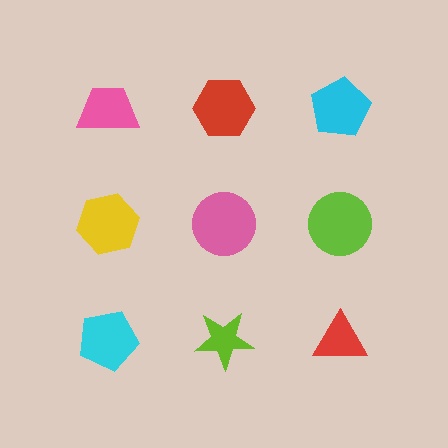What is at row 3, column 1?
A cyan pentagon.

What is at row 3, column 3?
A red triangle.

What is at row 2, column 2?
A pink circle.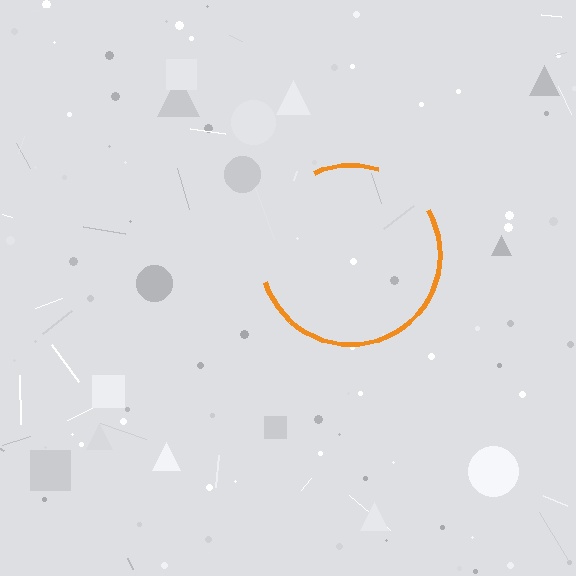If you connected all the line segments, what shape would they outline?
They would outline a circle.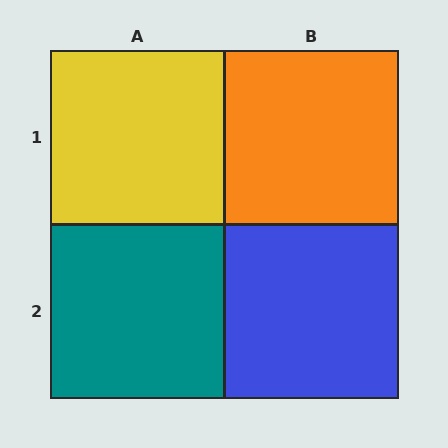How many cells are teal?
1 cell is teal.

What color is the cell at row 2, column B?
Blue.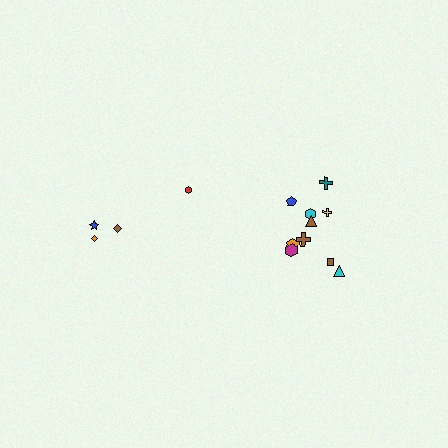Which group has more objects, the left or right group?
The right group.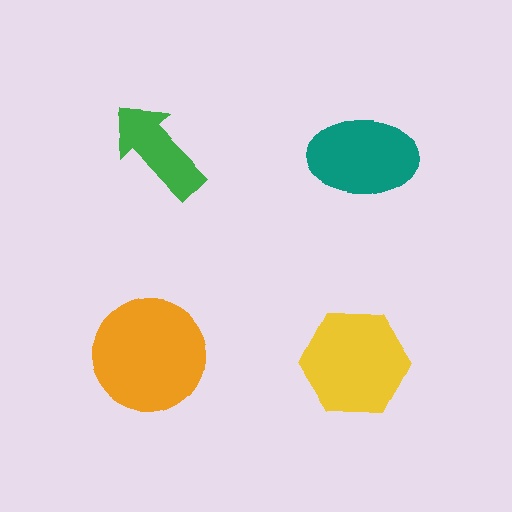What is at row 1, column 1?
A green arrow.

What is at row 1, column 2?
A teal ellipse.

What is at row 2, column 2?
A yellow hexagon.